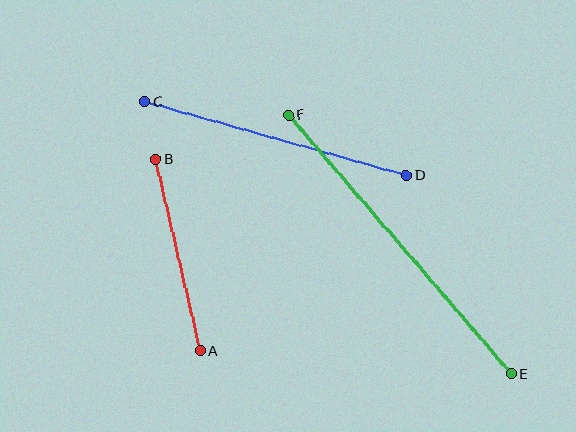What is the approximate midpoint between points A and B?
The midpoint is at approximately (178, 255) pixels.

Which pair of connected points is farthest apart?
Points E and F are farthest apart.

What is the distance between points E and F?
The distance is approximately 341 pixels.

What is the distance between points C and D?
The distance is approximately 272 pixels.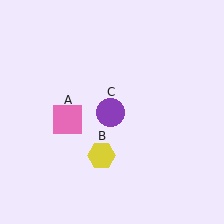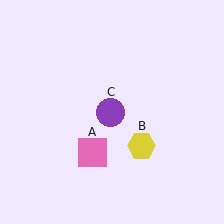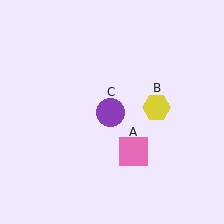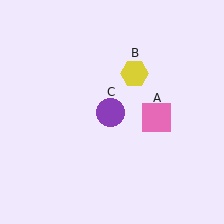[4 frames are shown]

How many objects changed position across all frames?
2 objects changed position: pink square (object A), yellow hexagon (object B).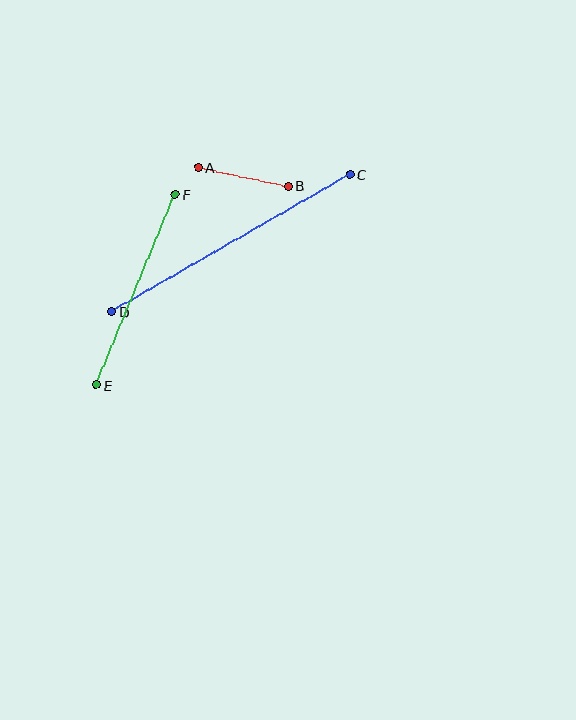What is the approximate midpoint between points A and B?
The midpoint is at approximately (243, 177) pixels.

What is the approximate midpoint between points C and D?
The midpoint is at approximately (231, 243) pixels.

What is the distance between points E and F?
The distance is approximately 206 pixels.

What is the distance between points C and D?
The distance is approximately 275 pixels.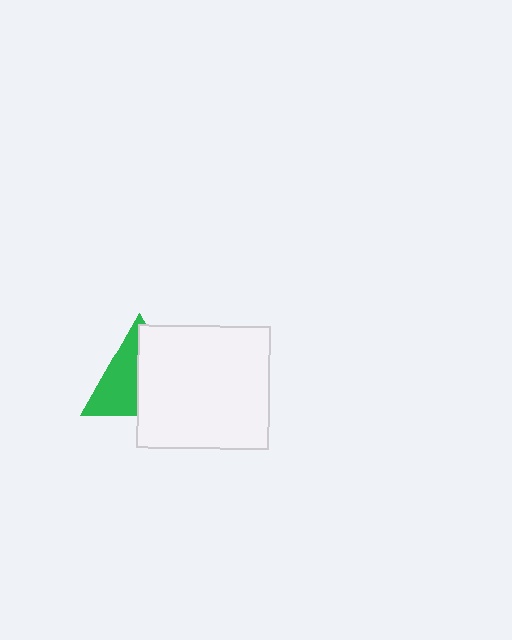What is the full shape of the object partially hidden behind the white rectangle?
The partially hidden object is a green triangle.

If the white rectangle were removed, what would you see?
You would see the complete green triangle.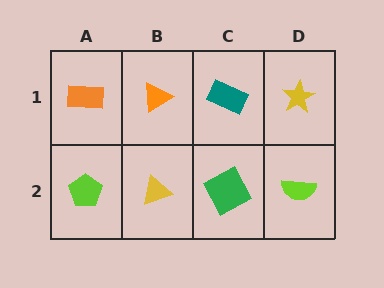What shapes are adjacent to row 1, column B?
A yellow triangle (row 2, column B), an orange rectangle (row 1, column A), a teal rectangle (row 1, column C).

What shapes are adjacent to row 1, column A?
A lime pentagon (row 2, column A), an orange triangle (row 1, column B).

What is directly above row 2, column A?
An orange rectangle.